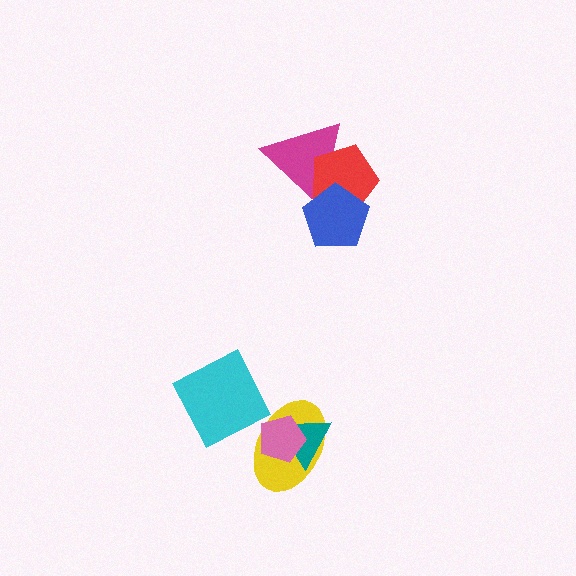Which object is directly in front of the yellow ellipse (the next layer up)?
The teal triangle is directly in front of the yellow ellipse.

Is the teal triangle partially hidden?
Yes, it is partially covered by another shape.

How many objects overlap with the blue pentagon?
2 objects overlap with the blue pentagon.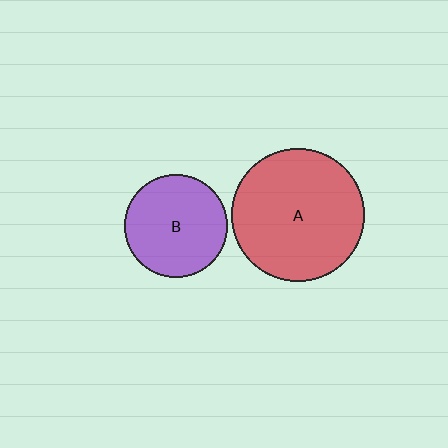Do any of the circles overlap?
No, none of the circles overlap.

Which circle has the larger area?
Circle A (red).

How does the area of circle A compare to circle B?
Approximately 1.7 times.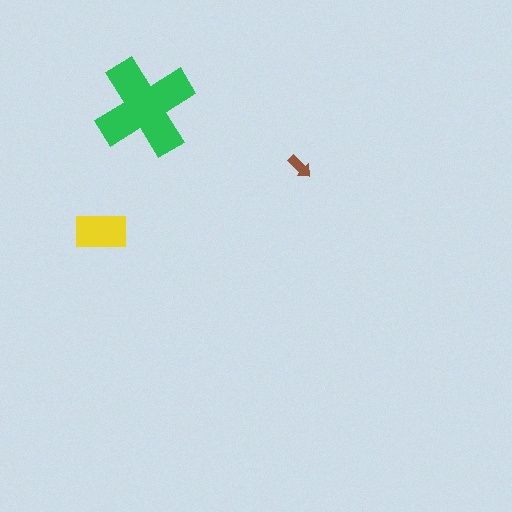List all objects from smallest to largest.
The brown arrow, the yellow rectangle, the green cross.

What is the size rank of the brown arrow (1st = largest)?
3rd.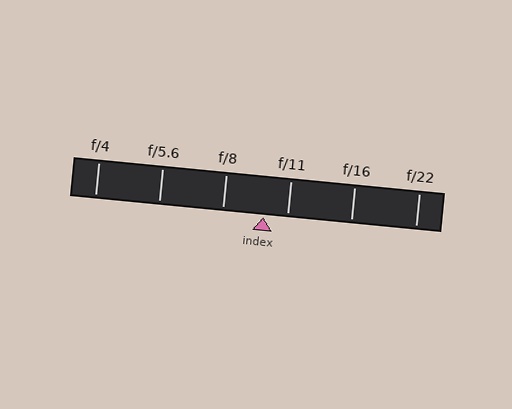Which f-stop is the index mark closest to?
The index mark is closest to f/11.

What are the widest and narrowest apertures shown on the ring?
The widest aperture shown is f/4 and the narrowest is f/22.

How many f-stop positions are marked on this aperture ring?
There are 6 f-stop positions marked.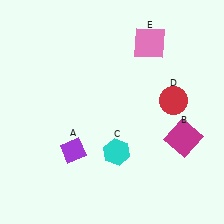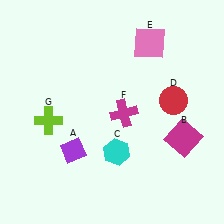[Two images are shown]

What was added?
A magenta cross (F), a lime cross (G) were added in Image 2.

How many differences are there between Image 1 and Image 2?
There are 2 differences between the two images.